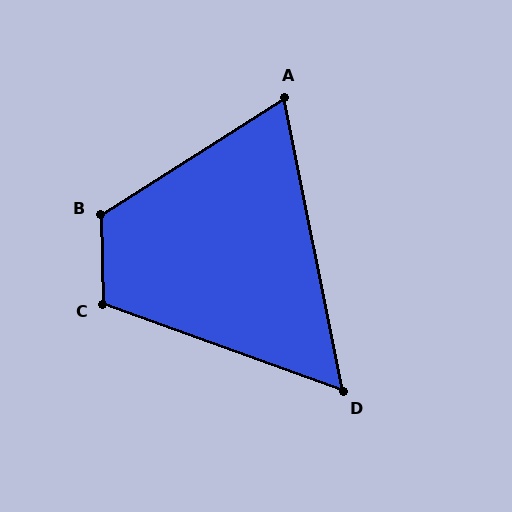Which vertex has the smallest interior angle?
D, at approximately 59 degrees.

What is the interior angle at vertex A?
Approximately 69 degrees (acute).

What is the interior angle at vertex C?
Approximately 111 degrees (obtuse).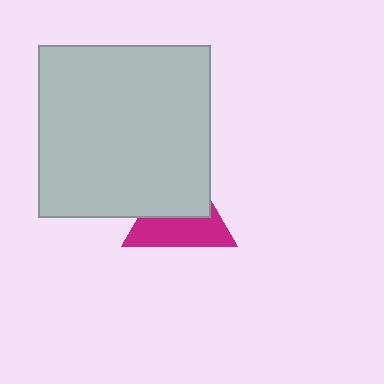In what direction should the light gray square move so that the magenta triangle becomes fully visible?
The light gray square should move up. That is the shortest direction to clear the overlap and leave the magenta triangle fully visible.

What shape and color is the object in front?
The object in front is a light gray square.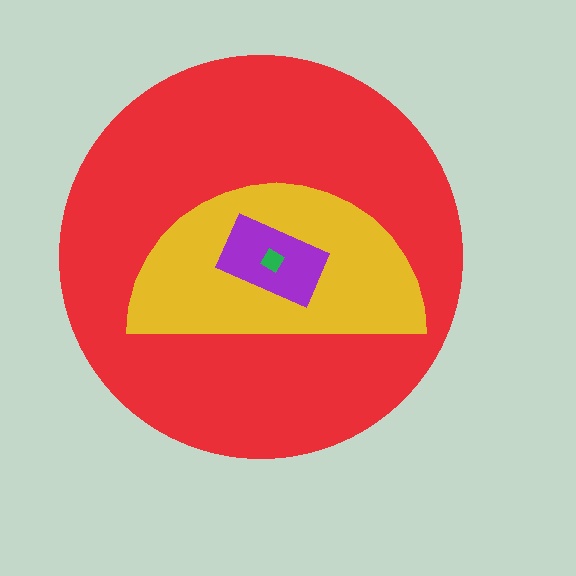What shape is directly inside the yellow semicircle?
The purple rectangle.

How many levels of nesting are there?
4.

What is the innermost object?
The green diamond.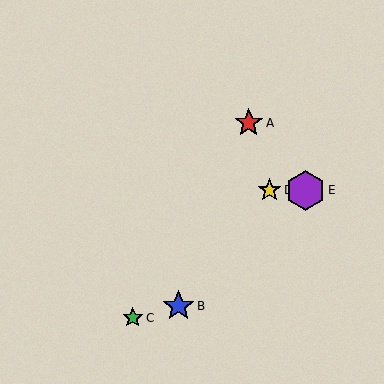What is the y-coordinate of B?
Object B is at y≈306.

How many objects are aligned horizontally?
2 objects (D, E) are aligned horizontally.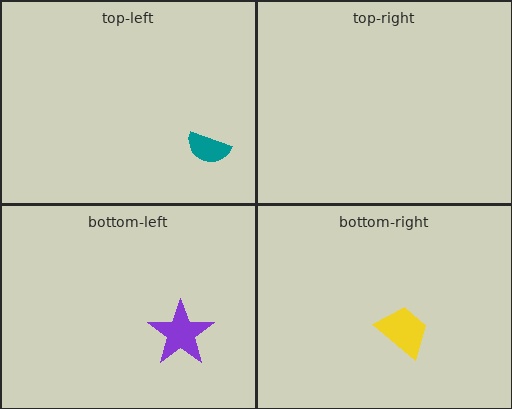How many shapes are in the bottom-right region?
1.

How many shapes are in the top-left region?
1.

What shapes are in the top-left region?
The teal semicircle.